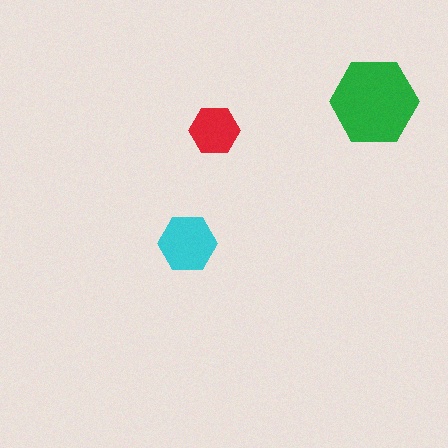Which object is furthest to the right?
The green hexagon is rightmost.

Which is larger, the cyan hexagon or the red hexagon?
The cyan one.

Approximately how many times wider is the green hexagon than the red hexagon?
About 2 times wider.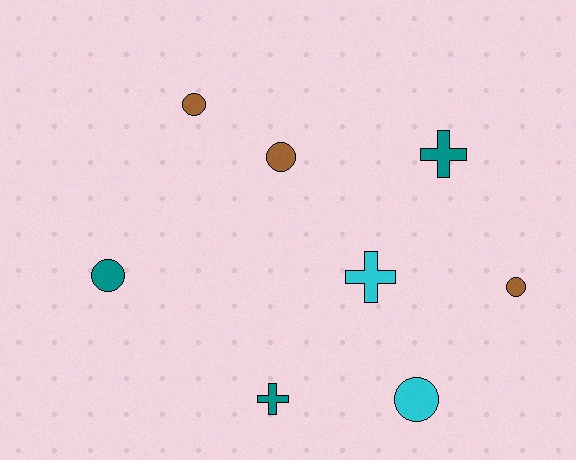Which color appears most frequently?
Teal, with 3 objects.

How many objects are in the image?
There are 8 objects.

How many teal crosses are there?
There are 2 teal crosses.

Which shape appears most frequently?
Circle, with 5 objects.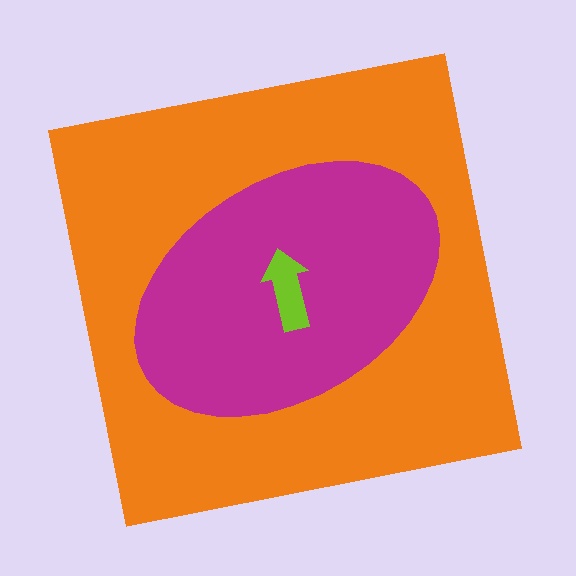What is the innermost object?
The lime arrow.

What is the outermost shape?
The orange square.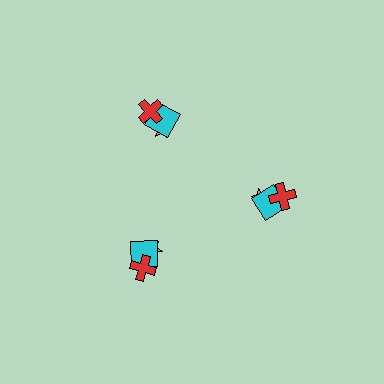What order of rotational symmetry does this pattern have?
This pattern has 3-fold rotational symmetry.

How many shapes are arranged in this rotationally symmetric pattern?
There are 9 shapes, arranged in 3 groups of 3.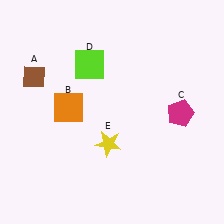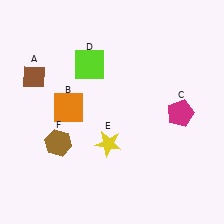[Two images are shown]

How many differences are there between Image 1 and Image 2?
There is 1 difference between the two images.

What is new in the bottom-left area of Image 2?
A brown hexagon (F) was added in the bottom-left area of Image 2.